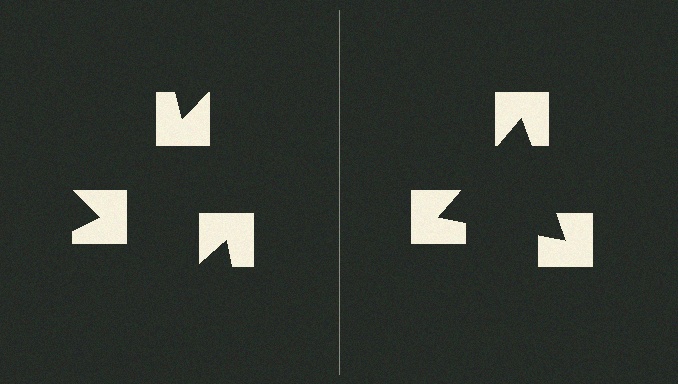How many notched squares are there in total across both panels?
6 — 3 on each side.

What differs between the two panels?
The notched squares are positioned identically on both sides; only the wedge orientations differ. On the right they align to a triangle; on the left they are misaligned.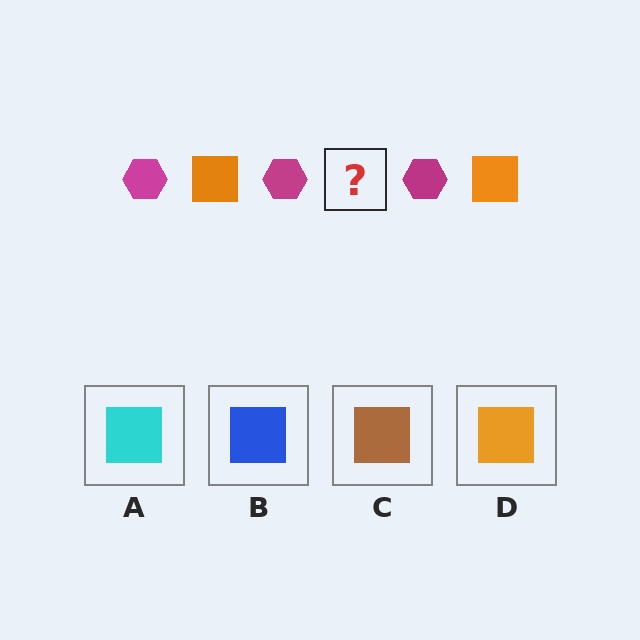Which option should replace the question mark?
Option D.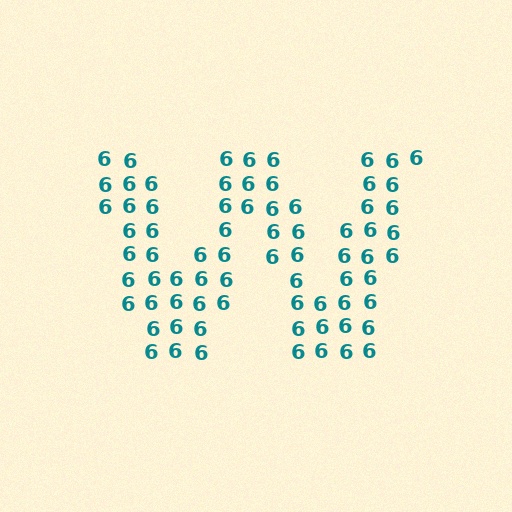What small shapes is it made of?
It is made of small digit 6's.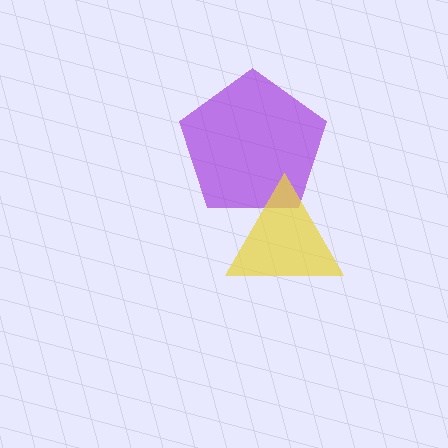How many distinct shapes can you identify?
There are 2 distinct shapes: a purple pentagon, a yellow triangle.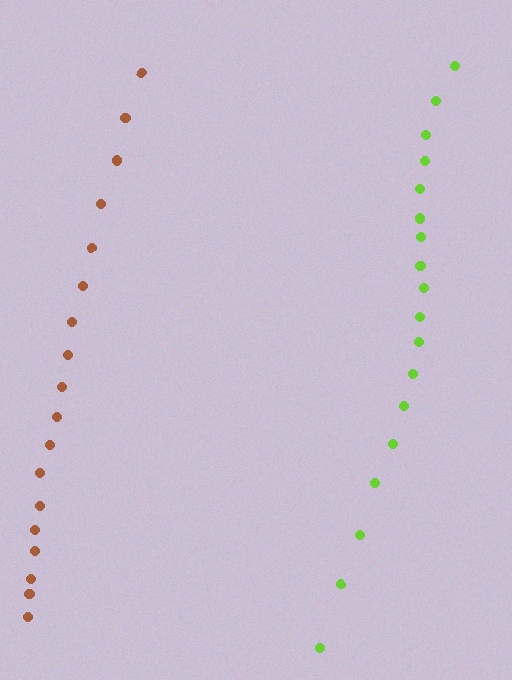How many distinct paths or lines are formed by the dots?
There are 2 distinct paths.